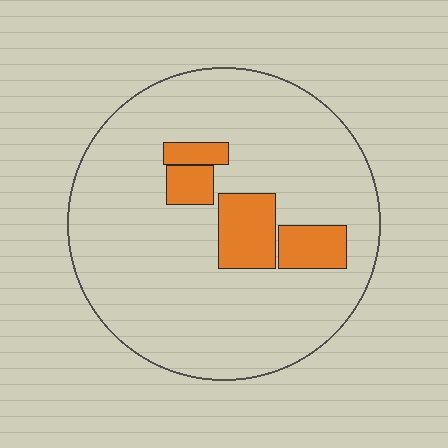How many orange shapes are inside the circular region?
4.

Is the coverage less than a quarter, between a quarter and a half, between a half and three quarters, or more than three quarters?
Less than a quarter.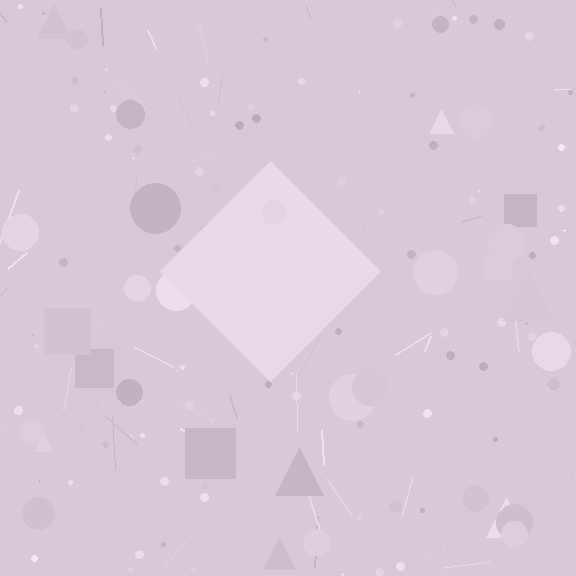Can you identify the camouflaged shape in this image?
The camouflaged shape is a diamond.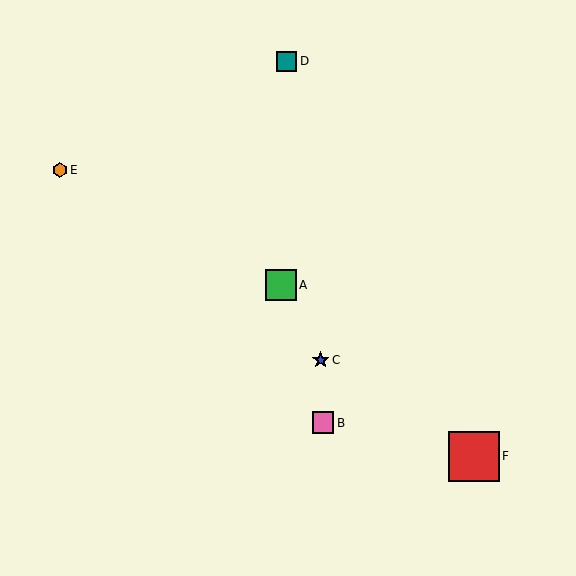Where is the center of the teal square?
The center of the teal square is at (287, 61).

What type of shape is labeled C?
Shape C is a blue star.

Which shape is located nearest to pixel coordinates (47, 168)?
The orange hexagon (labeled E) at (60, 170) is nearest to that location.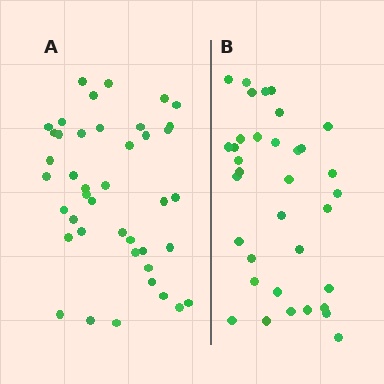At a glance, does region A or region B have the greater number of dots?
Region A (the left region) has more dots.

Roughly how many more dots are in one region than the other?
Region A has roughly 8 or so more dots than region B.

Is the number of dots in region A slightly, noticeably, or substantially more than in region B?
Region A has only slightly more — the two regions are fairly close. The ratio is roughly 1.2 to 1.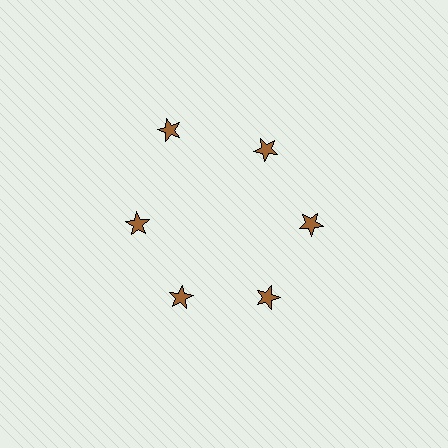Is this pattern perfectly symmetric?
No. The 6 brown stars are arranged in a ring, but one element near the 11 o'clock position is pushed outward from the center, breaking the 6-fold rotational symmetry.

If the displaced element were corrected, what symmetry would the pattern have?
It would have 6-fold rotational symmetry — the pattern would map onto itself every 60 degrees.